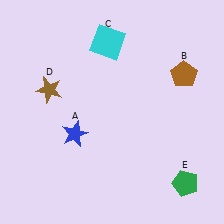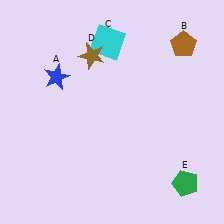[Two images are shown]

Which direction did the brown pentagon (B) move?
The brown pentagon (B) moved up.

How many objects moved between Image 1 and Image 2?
3 objects moved between the two images.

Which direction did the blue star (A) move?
The blue star (A) moved up.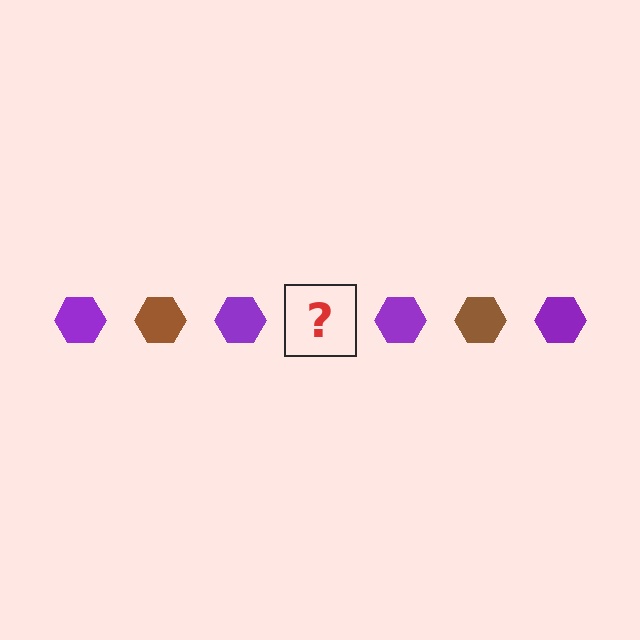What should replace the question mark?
The question mark should be replaced with a brown hexagon.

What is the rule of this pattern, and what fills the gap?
The rule is that the pattern cycles through purple, brown hexagons. The gap should be filled with a brown hexagon.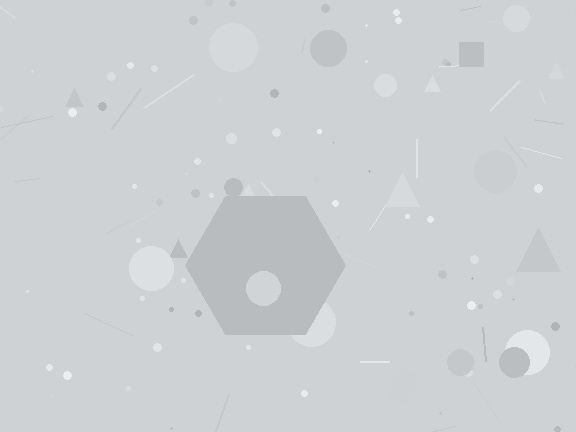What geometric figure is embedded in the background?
A hexagon is embedded in the background.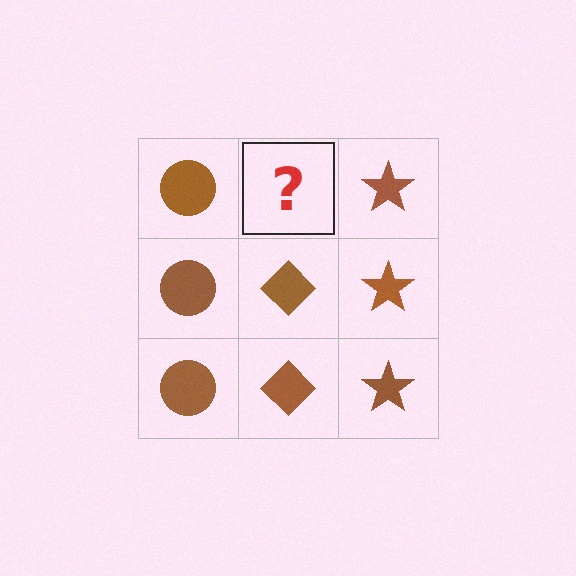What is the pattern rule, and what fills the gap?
The rule is that each column has a consistent shape. The gap should be filled with a brown diamond.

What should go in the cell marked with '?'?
The missing cell should contain a brown diamond.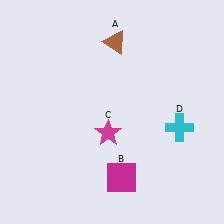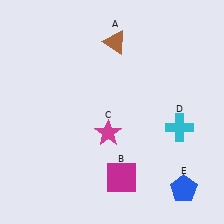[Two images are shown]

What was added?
A blue pentagon (E) was added in Image 2.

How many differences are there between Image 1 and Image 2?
There is 1 difference between the two images.